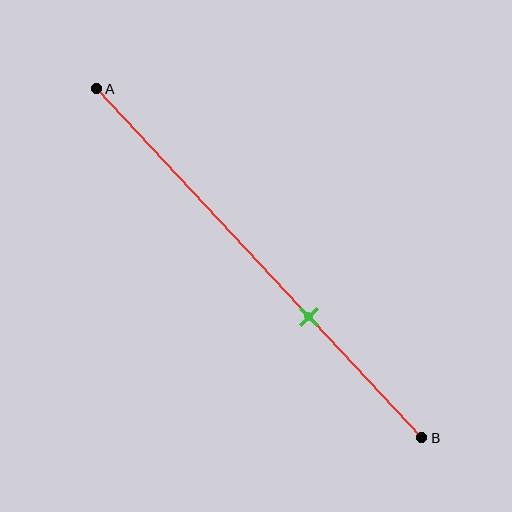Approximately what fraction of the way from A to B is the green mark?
The green mark is approximately 65% of the way from A to B.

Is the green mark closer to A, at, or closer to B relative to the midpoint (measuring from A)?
The green mark is closer to point B than the midpoint of segment AB.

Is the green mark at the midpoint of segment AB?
No, the mark is at about 65% from A, not at the 50% midpoint.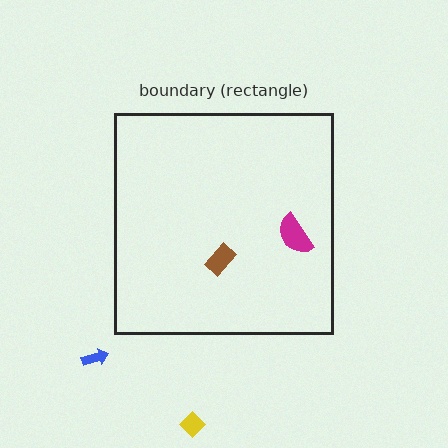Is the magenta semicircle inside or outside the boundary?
Inside.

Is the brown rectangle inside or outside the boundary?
Inside.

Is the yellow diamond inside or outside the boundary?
Outside.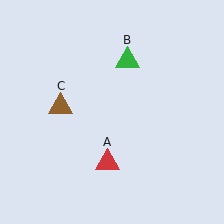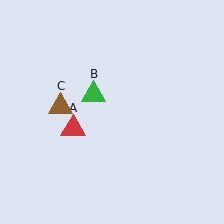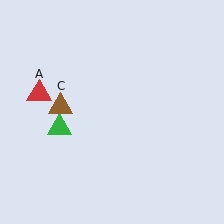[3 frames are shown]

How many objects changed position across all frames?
2 objects changed position: red triangle (object A), green triangle (object B).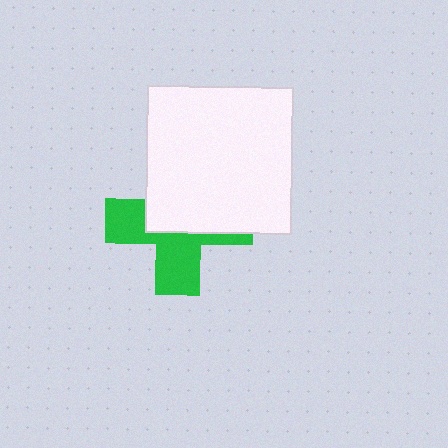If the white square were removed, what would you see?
You would see the complete green cross.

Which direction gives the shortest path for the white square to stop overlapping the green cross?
Moving up gives the shortest separation.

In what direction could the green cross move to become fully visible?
The green cross could move down. That would shift it out from behind the white square entirely.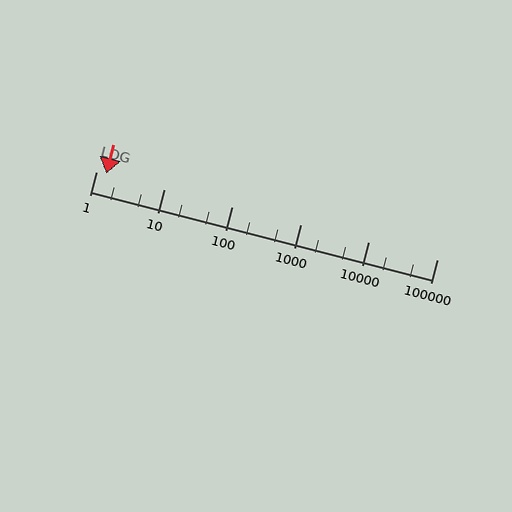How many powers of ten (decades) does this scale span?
The scale spans 5 decades, from 1 to 100000.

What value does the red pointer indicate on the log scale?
The pointer indicates approximately 1.4.